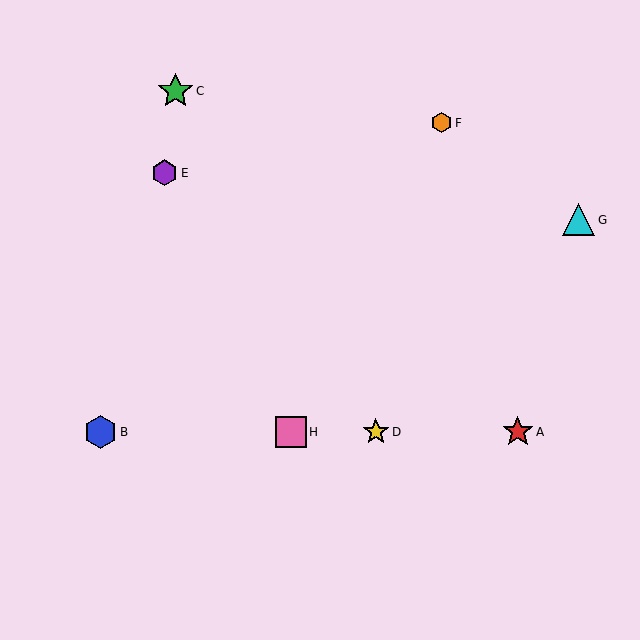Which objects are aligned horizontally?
Objects A, B, D, H are aligned horizontally.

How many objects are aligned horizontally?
4 objects (A, B, D, H) are aligned horizontally.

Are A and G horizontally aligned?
No, A is at y≈432 and G is at y≈220.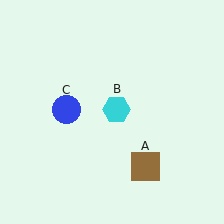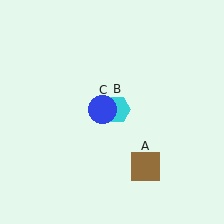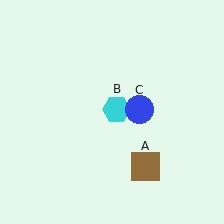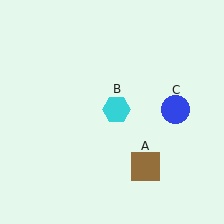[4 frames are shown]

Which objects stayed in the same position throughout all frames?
Brown square (object A) and cyan hexagon (object B) remained stationary.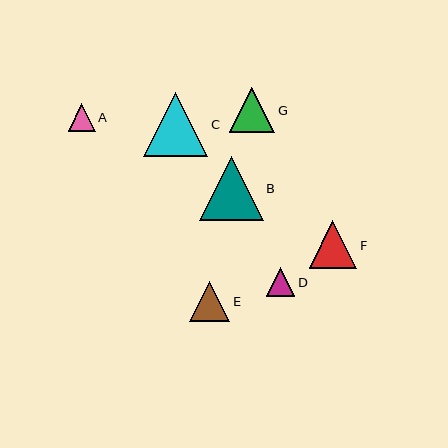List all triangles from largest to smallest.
From largest to smallest: C, B, F, G, E, D, A.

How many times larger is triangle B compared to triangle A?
Triangle B is approximately 2.3 times the size of triangle A.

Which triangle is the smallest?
Triangle A is the smallest with a size of approximately 27 pixels.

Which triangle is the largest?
Triangle C is the largest with a size of approximately 64 pixels.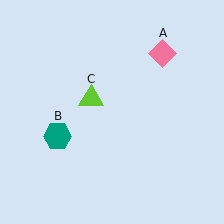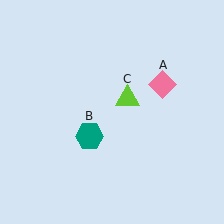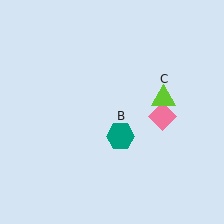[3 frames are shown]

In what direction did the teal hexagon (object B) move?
The teal hexagon (object B) moved right.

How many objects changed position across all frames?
3 objects changed position: pink diamond (object A), teal hexagon (object B), lime triangle (object C).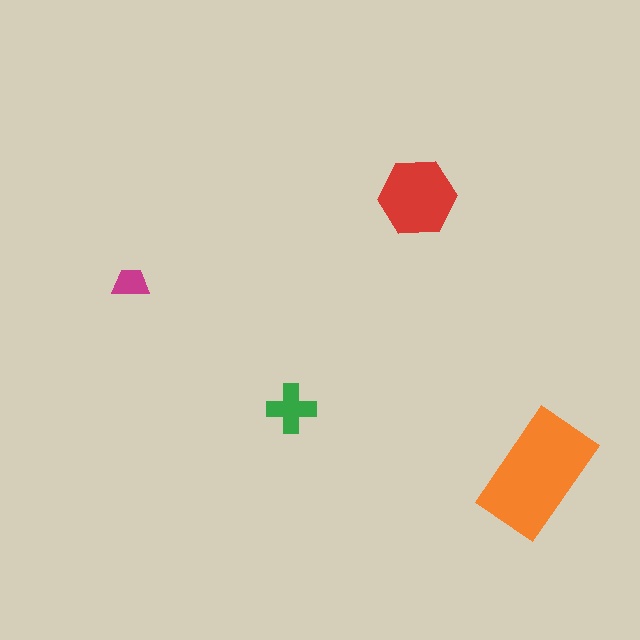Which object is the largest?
The orange rectangle.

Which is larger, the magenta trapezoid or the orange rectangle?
The orange rectangle.